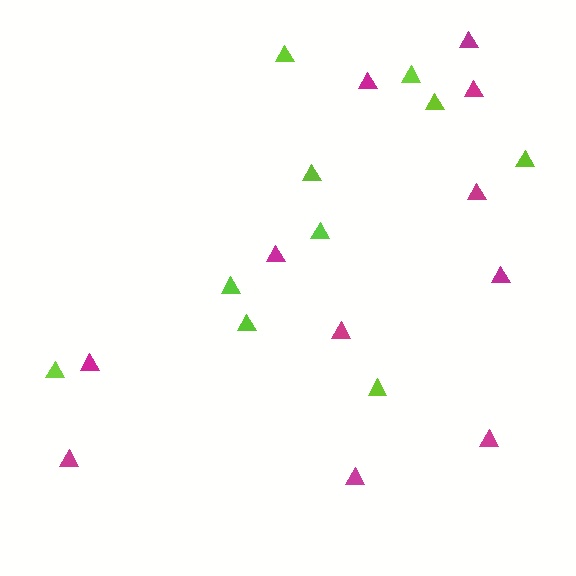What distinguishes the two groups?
There are 2 groups: one group of magenta triangles (11) and one group of lime triangles (10).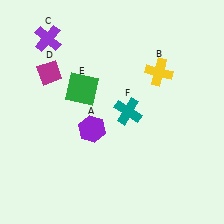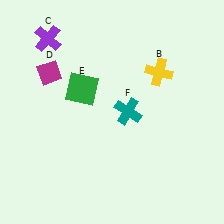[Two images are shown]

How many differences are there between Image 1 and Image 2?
There is 1 difference between the two images.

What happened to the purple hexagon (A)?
The purple hexagon (A) was removed in Image 2. It was in the bottom-left area of Image 1.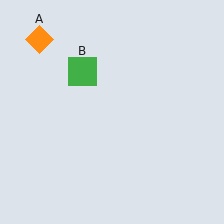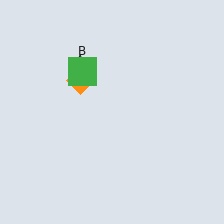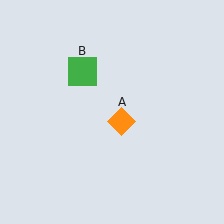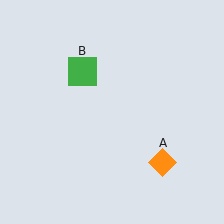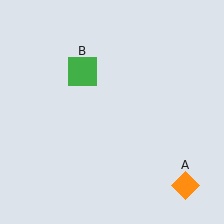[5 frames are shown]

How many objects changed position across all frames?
1 object changed position: orange diamond (object A).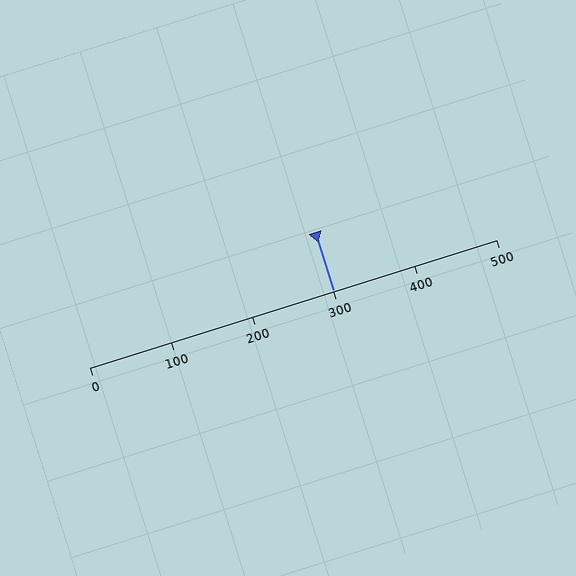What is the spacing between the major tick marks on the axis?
The major ticks are spaced 100 apart.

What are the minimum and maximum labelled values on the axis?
The axis runs from 0 to 500.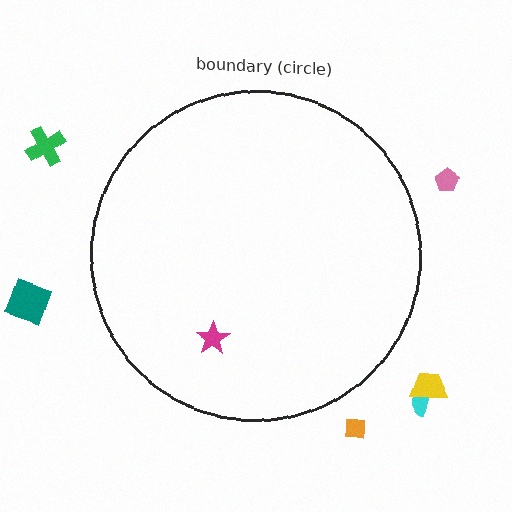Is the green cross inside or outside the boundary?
Outside.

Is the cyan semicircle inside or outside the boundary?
Outside.